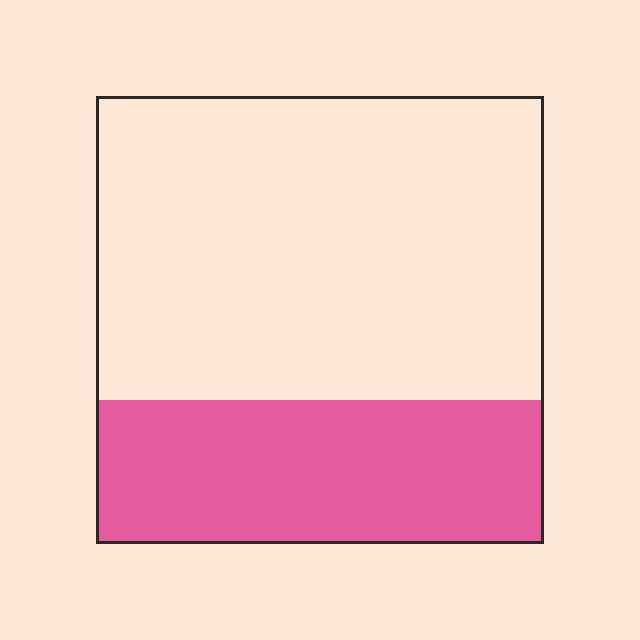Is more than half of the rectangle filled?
No.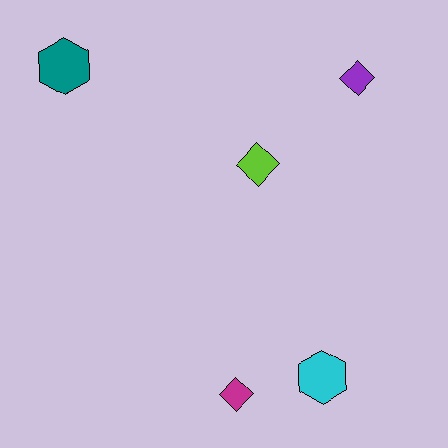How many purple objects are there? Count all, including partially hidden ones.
There is 1 purple object.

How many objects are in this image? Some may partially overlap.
There are 5 objects.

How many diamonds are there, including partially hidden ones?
There are 3 diamonds.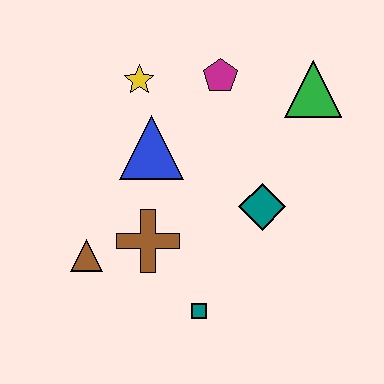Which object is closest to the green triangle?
The magenta pentagon is closest to the green triangle.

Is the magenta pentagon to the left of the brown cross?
No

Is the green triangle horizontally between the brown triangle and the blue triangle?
No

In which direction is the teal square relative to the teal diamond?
The teal square is below the teal diamond.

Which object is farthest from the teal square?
The green triangle is farthest from the teal square.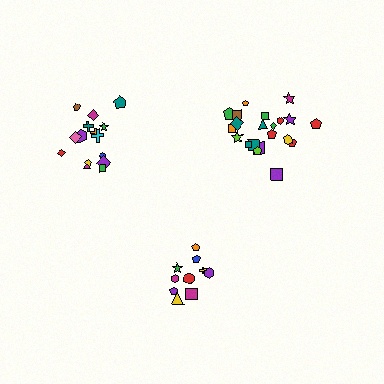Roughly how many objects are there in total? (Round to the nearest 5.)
Roughly 45 objects in total.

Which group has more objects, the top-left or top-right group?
The top-right group.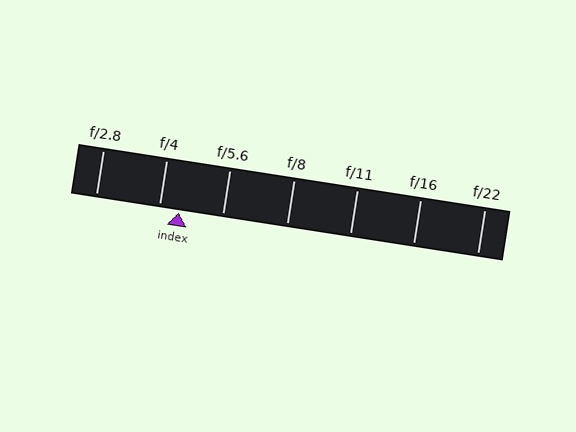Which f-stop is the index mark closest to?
The index mark is closest to f/4.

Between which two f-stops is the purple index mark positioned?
The index mark is between f/4 and f/5.6.